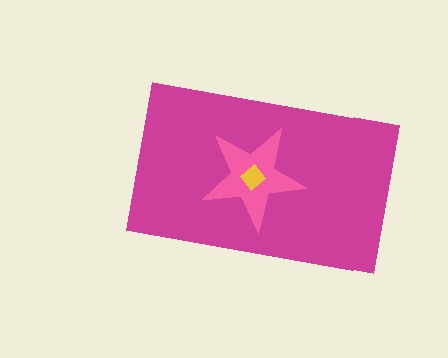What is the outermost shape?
The magenta rectangle.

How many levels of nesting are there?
3.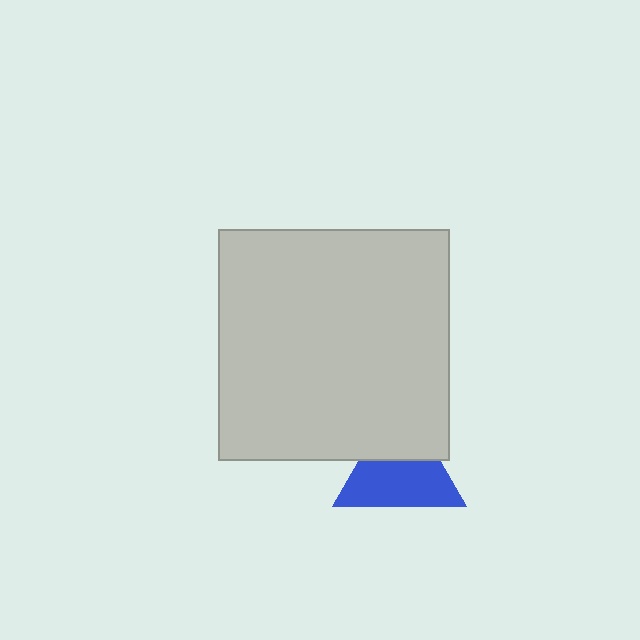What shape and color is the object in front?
The object in front is a light gray square.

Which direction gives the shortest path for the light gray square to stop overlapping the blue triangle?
Moving up gives the shortest separation.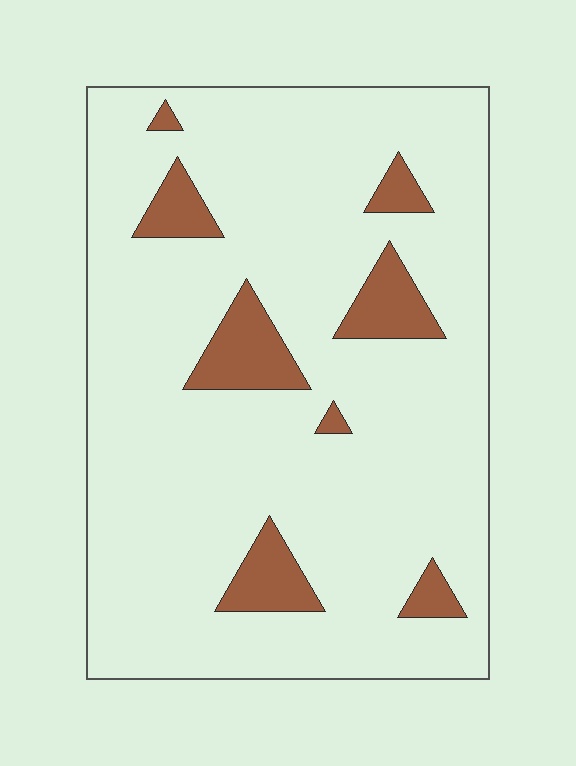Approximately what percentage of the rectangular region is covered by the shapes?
Approximately 10%.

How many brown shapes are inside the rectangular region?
8.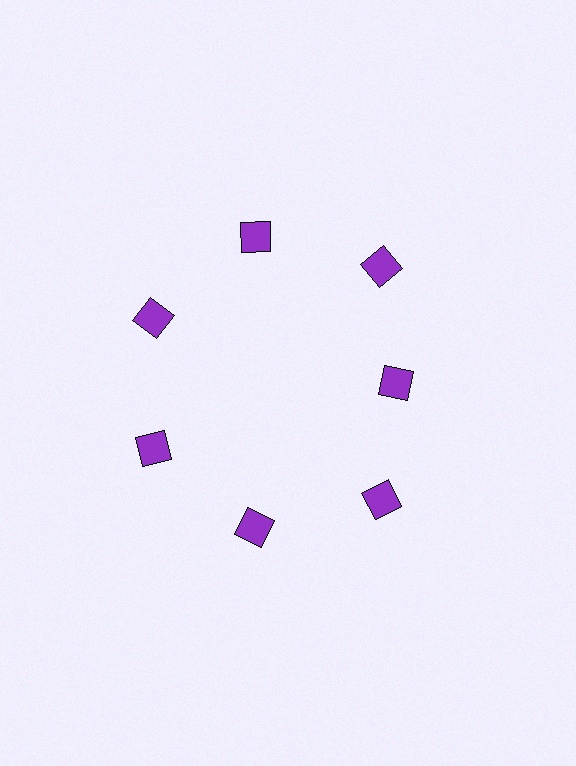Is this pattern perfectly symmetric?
No. The 7 purple squares are arranged in a ring, but one element near the 3 o'clock position is pulled inward toward the center, breaking the 7-fold rotational symmetry.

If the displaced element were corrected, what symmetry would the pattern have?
It would have 7-fold rotational symmetry — the pattern would map onto itself every 51 degrees.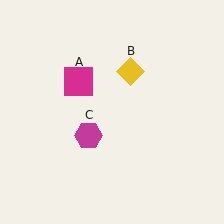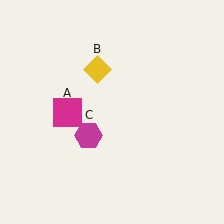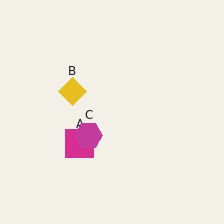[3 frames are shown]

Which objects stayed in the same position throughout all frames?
Magenta hexagon (object C) remained stationary.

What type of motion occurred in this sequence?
The magenta square (object A), yellow diamond (object B) rotated counterclockwise around the center of the scene.